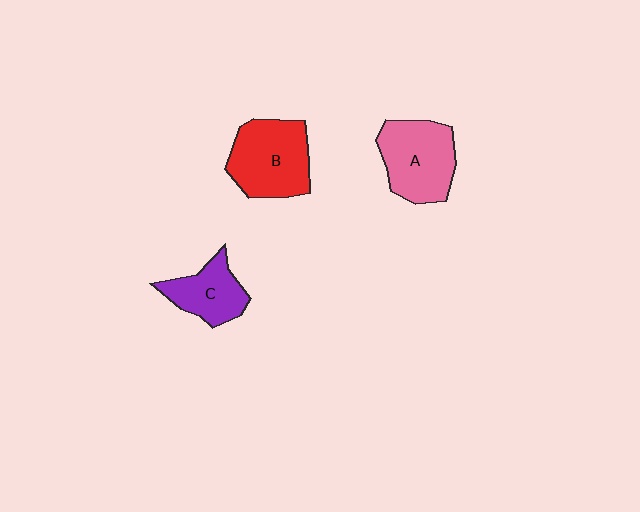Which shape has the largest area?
Shape B (red).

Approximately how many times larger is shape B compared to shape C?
Approximately 1.5 times.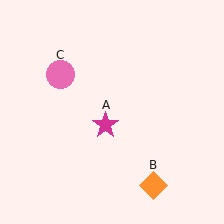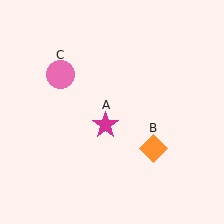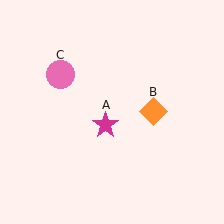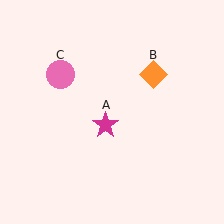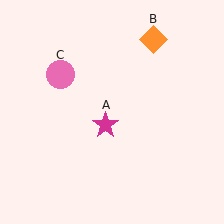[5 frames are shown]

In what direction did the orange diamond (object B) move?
The orange diamond (object B) moved up.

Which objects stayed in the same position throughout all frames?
Magenta star (object A) and pink circle (object C) remained stationary.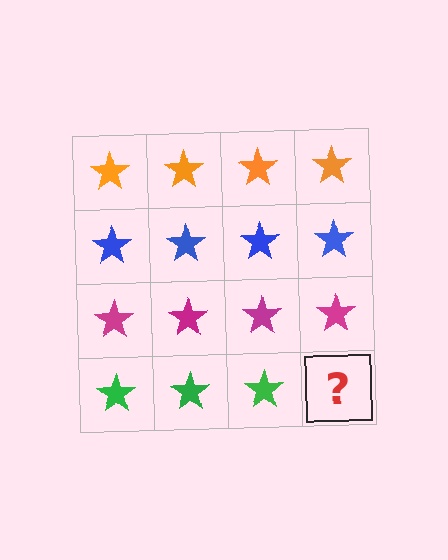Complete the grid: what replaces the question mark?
The question mark should be replaced with a green star.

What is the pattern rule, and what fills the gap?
The rule is that each row has a consistent color. The gap should be filled with a green star.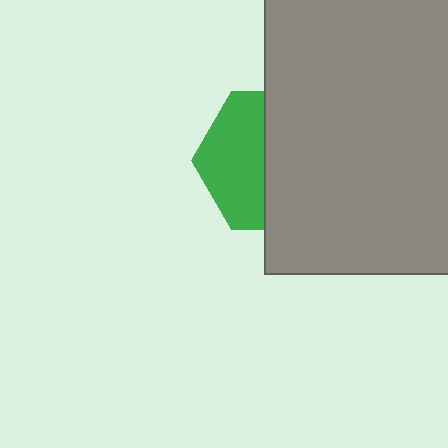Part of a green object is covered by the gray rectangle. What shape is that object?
It is a hexagon.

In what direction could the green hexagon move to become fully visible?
The green hexagon could move left. That would shift it out from behind the gray rectangle entirely.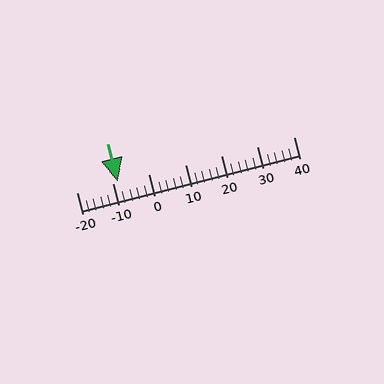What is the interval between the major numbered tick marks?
The major tick marks are spaced 10 units apart.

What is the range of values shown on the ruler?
The ruler shows values from -20 to 40.